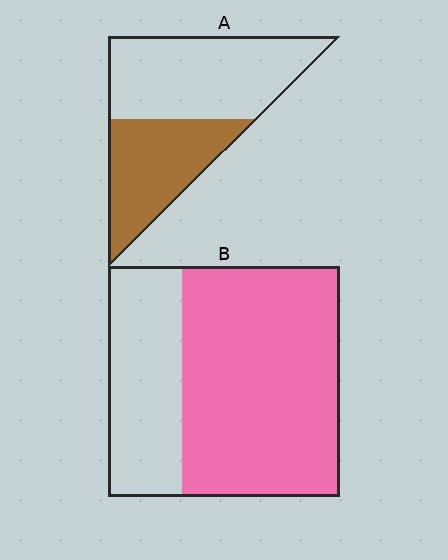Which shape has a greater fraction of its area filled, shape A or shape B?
Shape B.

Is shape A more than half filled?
No.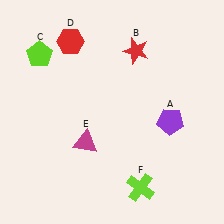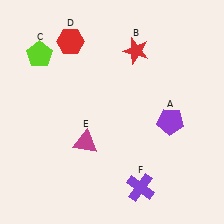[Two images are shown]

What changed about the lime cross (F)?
In Image 1, F is lime. In Image 2, it changed to purple.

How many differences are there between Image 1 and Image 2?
There is 1 difference between the two images.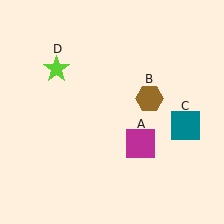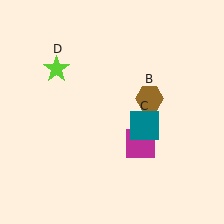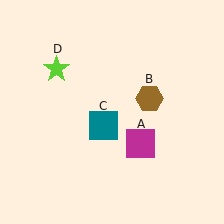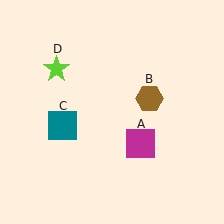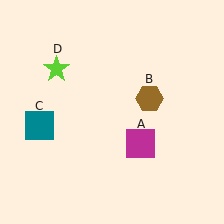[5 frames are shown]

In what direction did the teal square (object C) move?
The teal square (object C) moved left.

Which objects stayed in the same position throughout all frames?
Magenta square (object A) and brown hexagon (object B) and lime star (object D) remained stationary.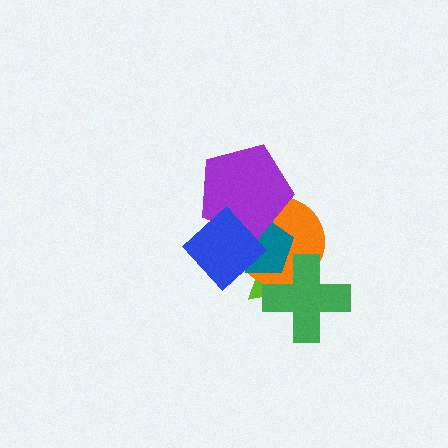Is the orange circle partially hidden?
Yes, it is partially covered by another shape.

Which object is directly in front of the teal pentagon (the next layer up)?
The green cross is directly in front of the teal pentagon.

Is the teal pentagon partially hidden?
Yes, it is partially covered by another shape.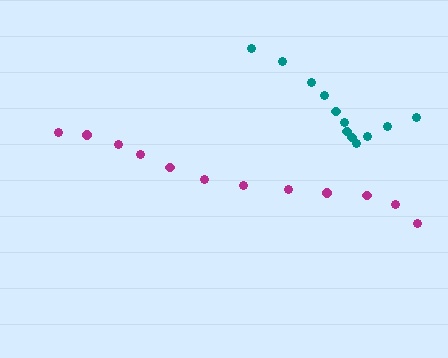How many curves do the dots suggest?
There are 2 distinct paths.